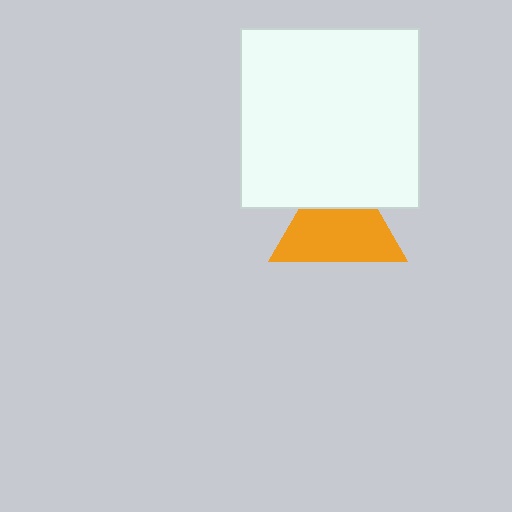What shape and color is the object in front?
The object in front is a white square.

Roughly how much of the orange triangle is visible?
Most of it is visible (roughly 68%).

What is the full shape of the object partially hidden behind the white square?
The partially hidden object is an orange triangle.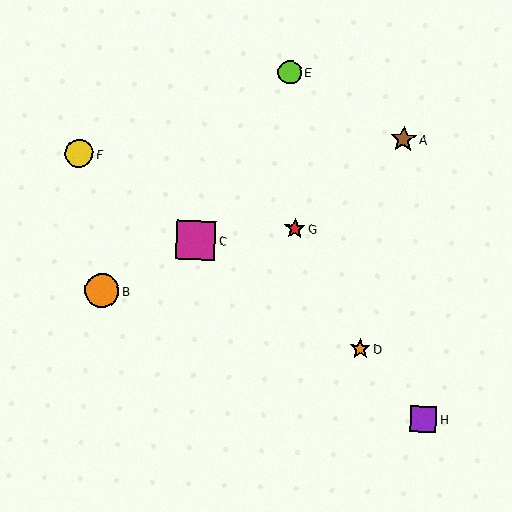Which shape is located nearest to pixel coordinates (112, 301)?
The orange circle (labeled B) at (102, 291) is nearest to that location.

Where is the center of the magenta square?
The center of the magenta square is at (196, 241).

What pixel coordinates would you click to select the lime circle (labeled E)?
Click at (290, 72) to select the lime circle E.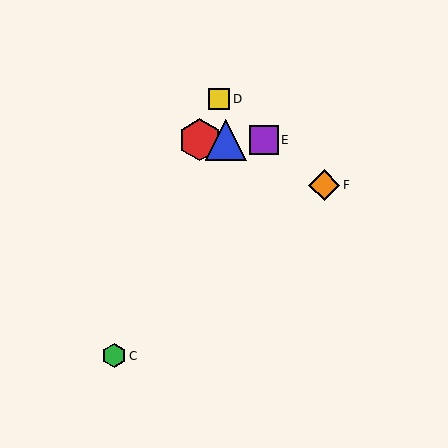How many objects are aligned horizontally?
3 objects (A, B, E) are aligned horizontally.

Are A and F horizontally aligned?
No, A is at y≈140 and F is at y≈185.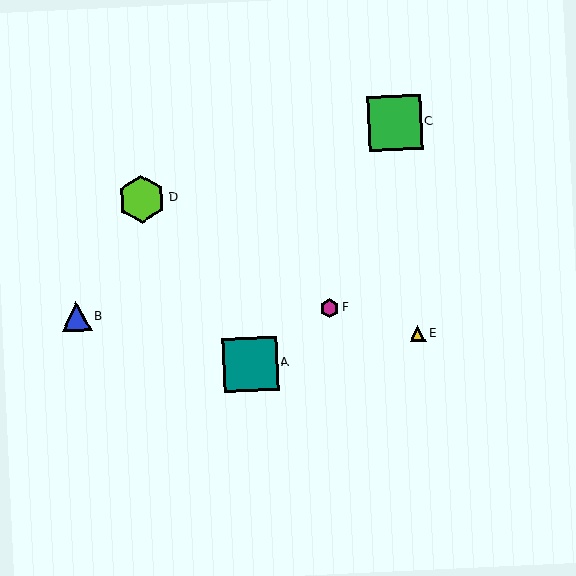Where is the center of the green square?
The center of the green square is at (395, 123).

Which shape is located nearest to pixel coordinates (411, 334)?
The yellow triangle (labeled E) at (418, 334) is nearest to that location.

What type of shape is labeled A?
Shape A is a teal square.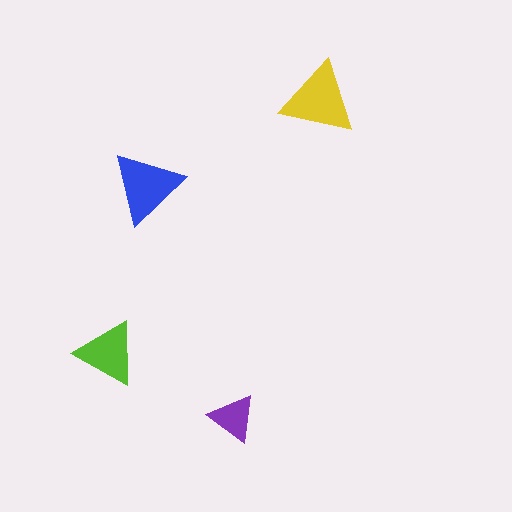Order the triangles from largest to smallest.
the yellow one, the blue one, the lime one, the purple one.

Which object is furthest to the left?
The lime triangle is leftmost.